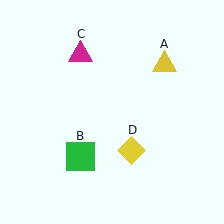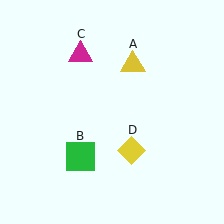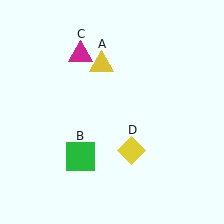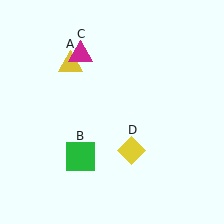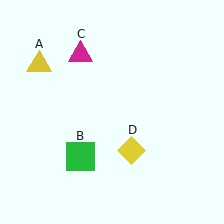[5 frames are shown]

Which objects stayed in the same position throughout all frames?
Green square (object B) and magenta triangle (object C) and yellow diamond (object D) remained stationary.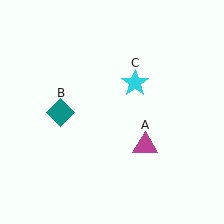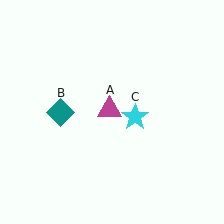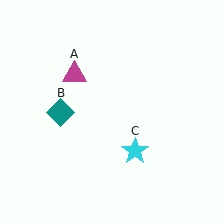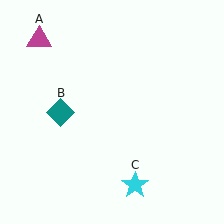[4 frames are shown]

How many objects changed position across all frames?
2 objects changed position: magenta triangle (object A), cyan star (object C).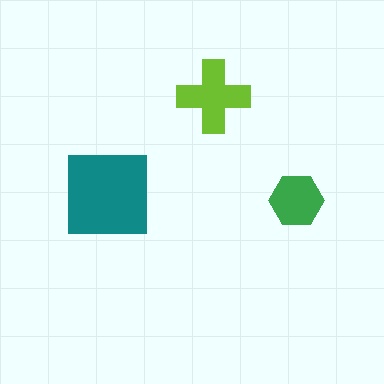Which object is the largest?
The teal square.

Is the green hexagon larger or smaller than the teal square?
Smaller.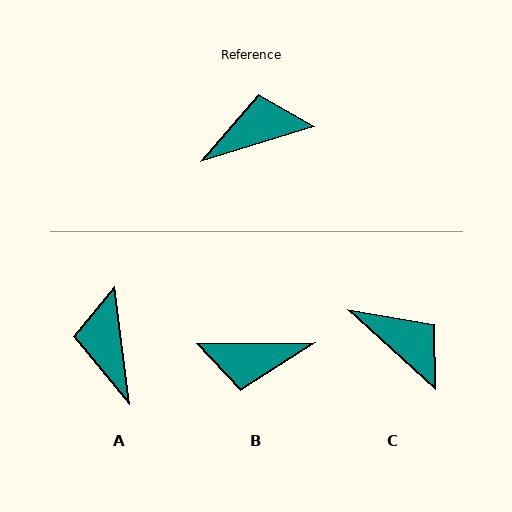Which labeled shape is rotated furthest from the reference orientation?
B, about 163 degrees away.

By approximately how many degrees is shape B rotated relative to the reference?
Approximately 163 degrees counter-clockwise.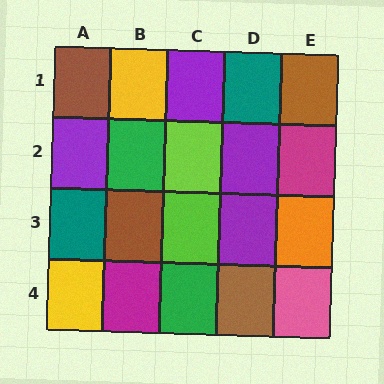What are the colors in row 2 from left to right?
Purple, green, lime, purple, magenta.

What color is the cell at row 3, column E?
Orange.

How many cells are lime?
2 cells are lime.